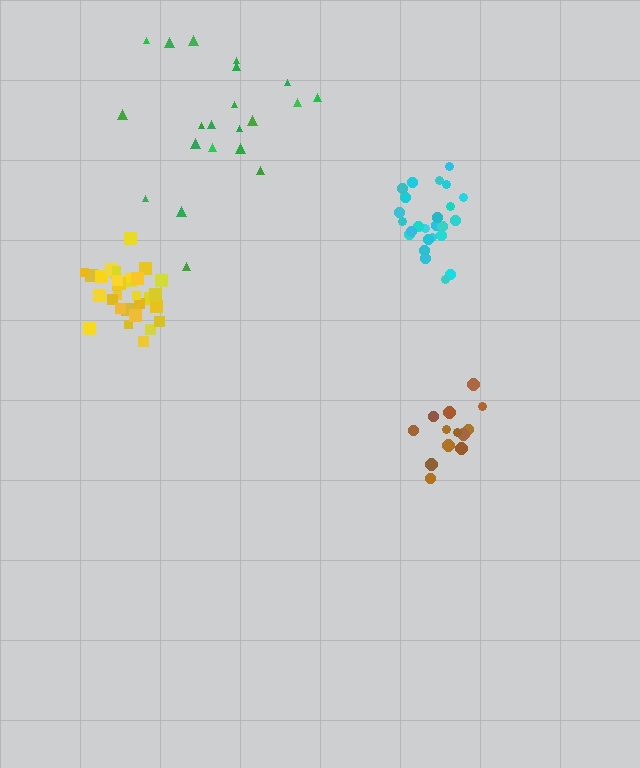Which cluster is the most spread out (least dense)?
Green.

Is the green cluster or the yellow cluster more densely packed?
Yellow.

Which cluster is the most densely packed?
Yellow.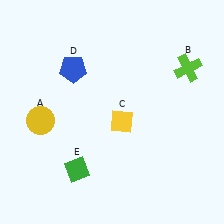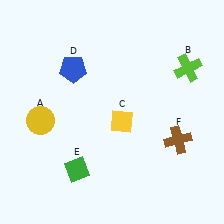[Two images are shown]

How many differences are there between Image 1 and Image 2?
There is 1 difference between the two images.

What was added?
A brown cross (F) was added in Image 2.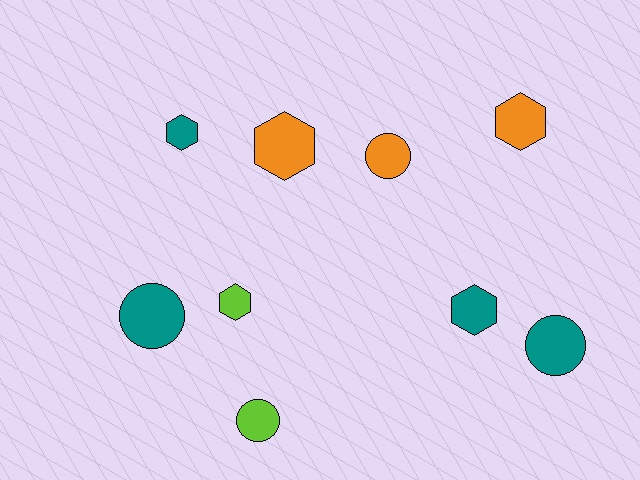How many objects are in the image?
There are 9 objects.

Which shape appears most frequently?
Hexagon, with 5 objects.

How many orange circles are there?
There is 1 orange circle.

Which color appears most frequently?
Teal, with 4 objects.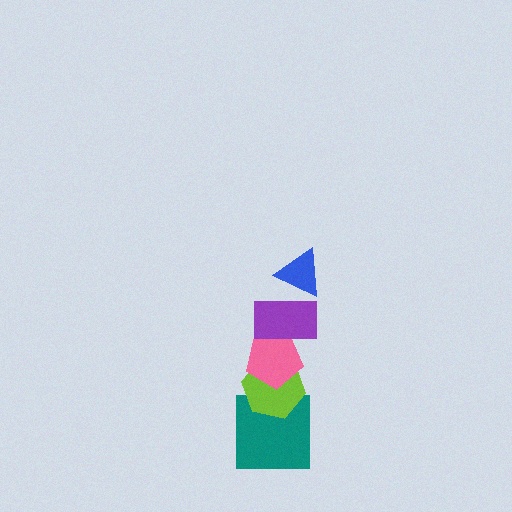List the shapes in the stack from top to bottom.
From top to bottom: the blue triangle, the purple rectangle, the pink pentagon, the lime hexagon, the teal square.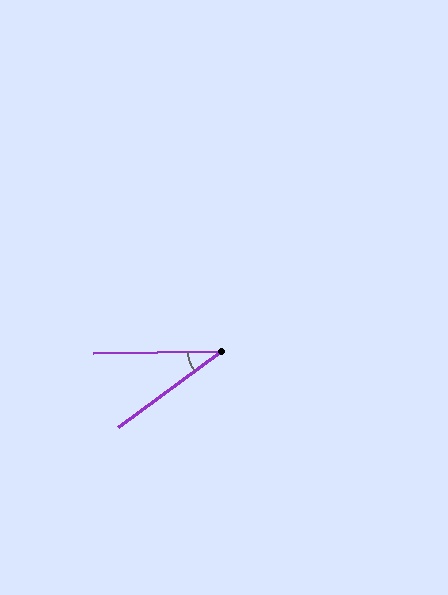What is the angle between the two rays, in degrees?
Approximately 35 degrees.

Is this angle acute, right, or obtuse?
It is acute.